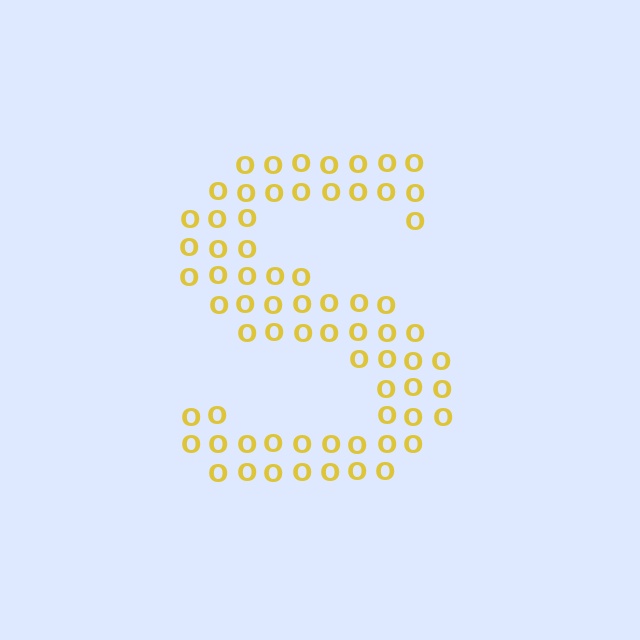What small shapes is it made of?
It is made of small letter O's.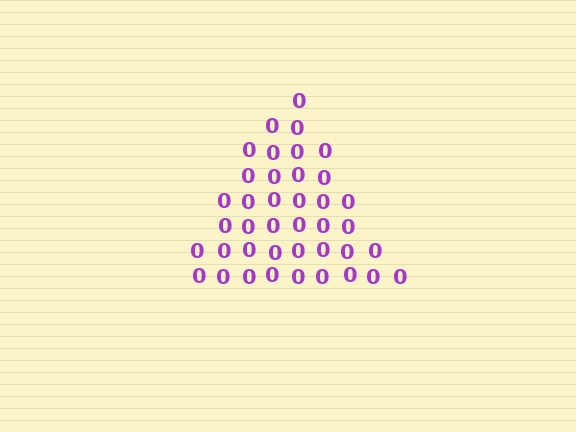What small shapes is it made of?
It is made of small digit 0's.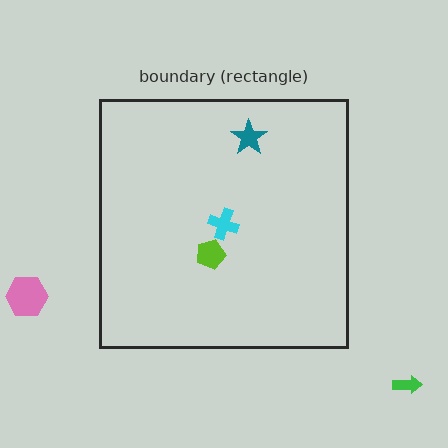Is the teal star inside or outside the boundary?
Inside.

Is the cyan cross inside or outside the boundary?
Inside.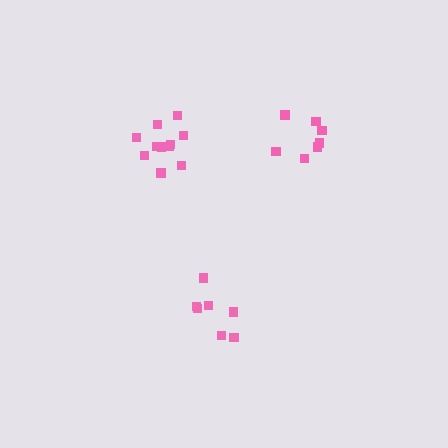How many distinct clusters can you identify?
There are 3 distinct clusters.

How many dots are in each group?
Group 1: 7 dots, Group 2: 7 dots, Group 3: 11 dots (25 total).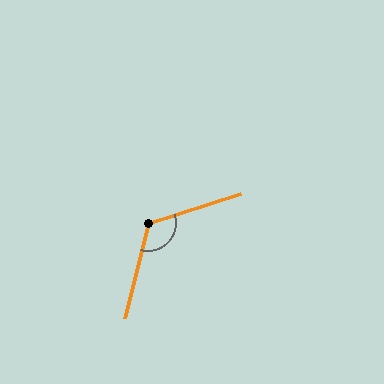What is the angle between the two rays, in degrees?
Approximately 121 degrees.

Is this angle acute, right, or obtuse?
It is obtuse.